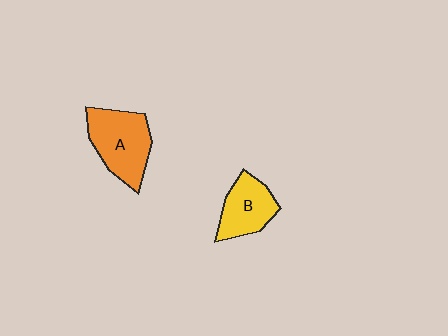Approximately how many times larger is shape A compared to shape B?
Approximately 1.4 times.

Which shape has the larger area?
Shape A (orange).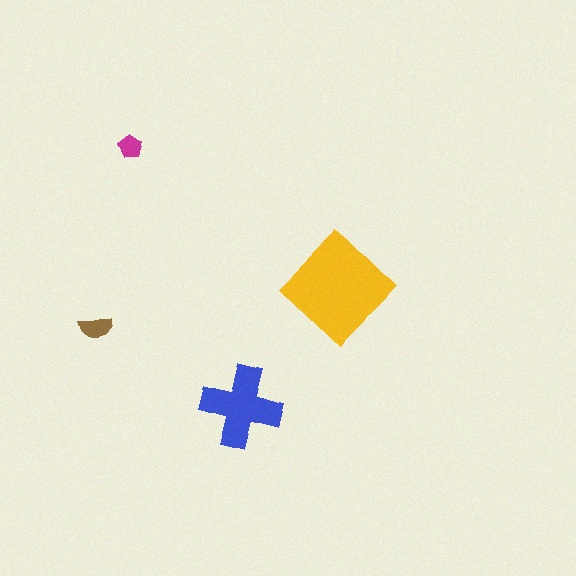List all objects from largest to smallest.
The yellow diamond, the blue cross, the brown semicircle, the magenta pentagon.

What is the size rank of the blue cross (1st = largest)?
2nd.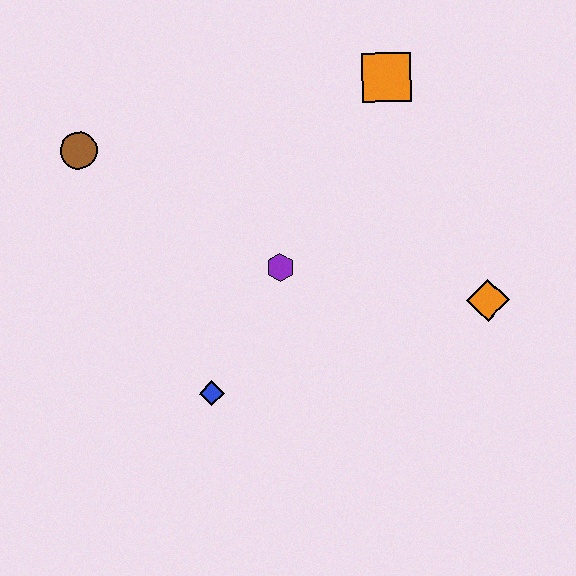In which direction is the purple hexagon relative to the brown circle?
The purple hexagon is to the right of the brown circle.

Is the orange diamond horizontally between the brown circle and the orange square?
No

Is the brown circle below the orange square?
Yes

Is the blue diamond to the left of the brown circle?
No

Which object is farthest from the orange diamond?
The brown circle is farthest from the orange diamond.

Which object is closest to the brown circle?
The purple hexagon is closest to the brown circle.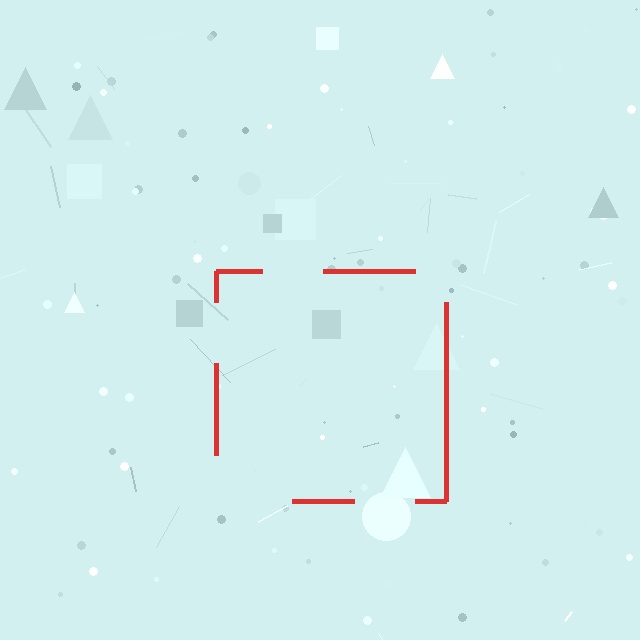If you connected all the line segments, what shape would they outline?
They would outline a square.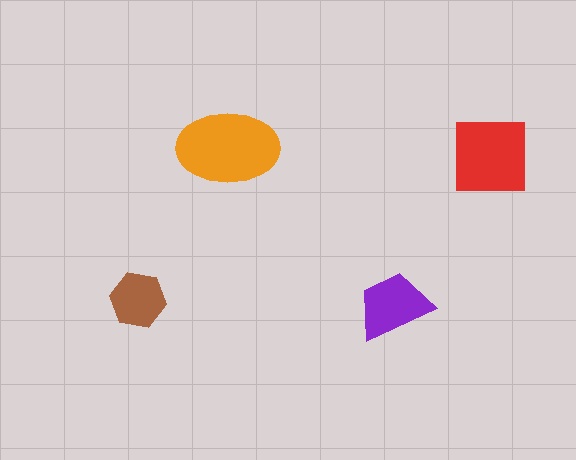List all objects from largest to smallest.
The orange ellipse, the red square, the purple trapezoid, the brown hexagon.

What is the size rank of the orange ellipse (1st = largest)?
1st.